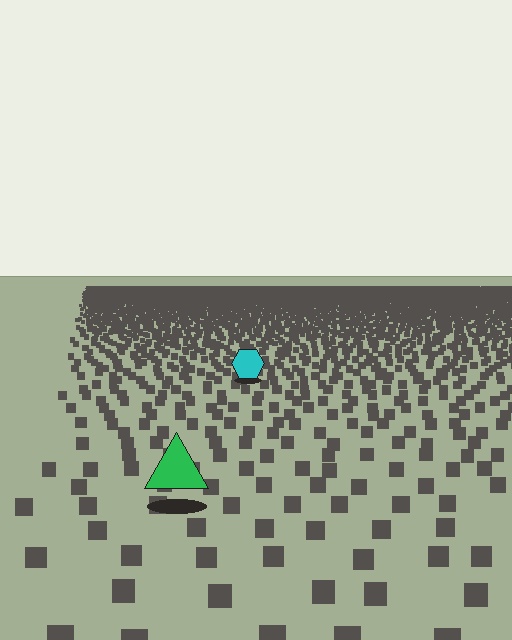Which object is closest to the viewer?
The green triangle is closest. The texture marks near it are larger and more spread out.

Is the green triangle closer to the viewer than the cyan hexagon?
Yes. The green triangle is closer — you can tell from the texture gradient: the ground texture is coarser near it.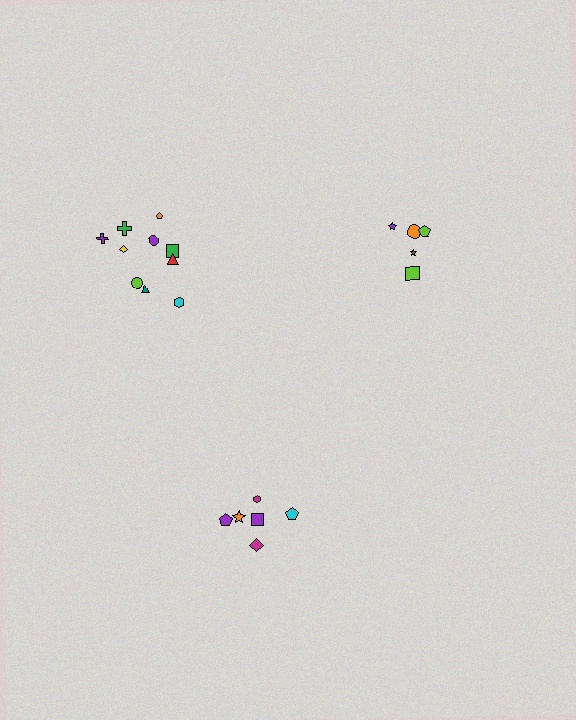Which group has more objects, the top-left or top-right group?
The top-left group.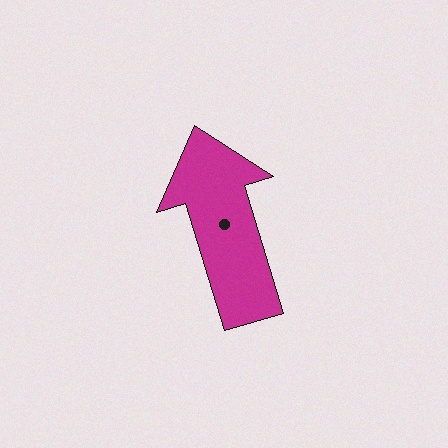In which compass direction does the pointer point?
North.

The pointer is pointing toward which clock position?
Roughly 11 o'clock.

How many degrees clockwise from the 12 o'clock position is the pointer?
Approximately 343 degrees.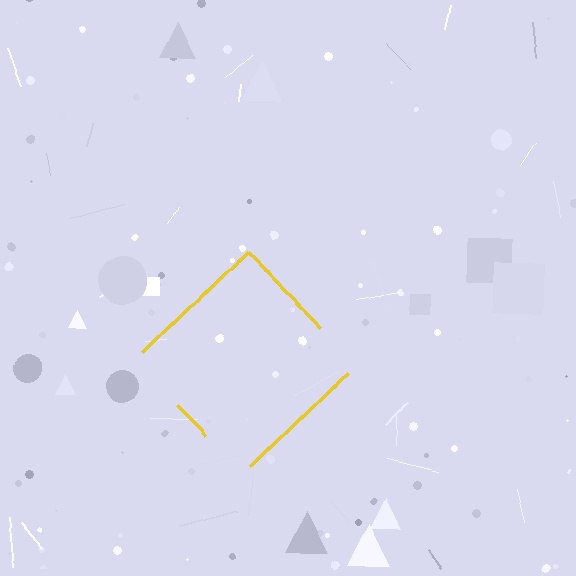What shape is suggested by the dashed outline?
The dashed outline suggests a diamond.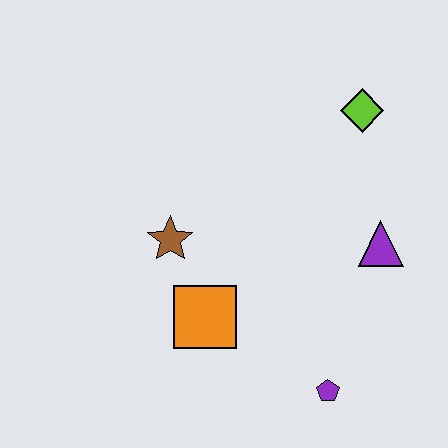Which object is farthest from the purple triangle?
The brown star is farthest from the purple triangle.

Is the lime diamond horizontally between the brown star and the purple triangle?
Yes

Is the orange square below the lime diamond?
Yes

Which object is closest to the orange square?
The brown star is closest to the orange square.